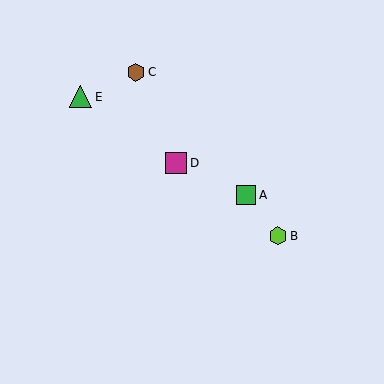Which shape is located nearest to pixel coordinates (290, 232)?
The lime hexagon (labeled B) at (278, 236) is nearest to that location.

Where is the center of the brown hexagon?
The center of the brown hexagon is at (136, 72).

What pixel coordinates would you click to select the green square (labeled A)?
Click at (246, 195) to select the green square A.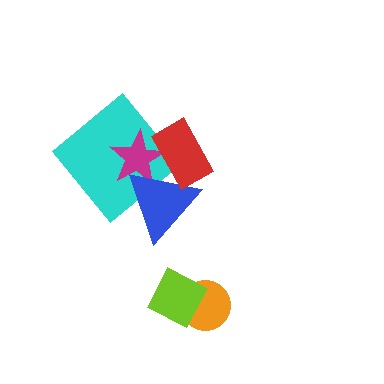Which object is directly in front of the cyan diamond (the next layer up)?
The magenta star is directly in front of the cyan diamond.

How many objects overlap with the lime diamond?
1 object overlaps with the lime diamond.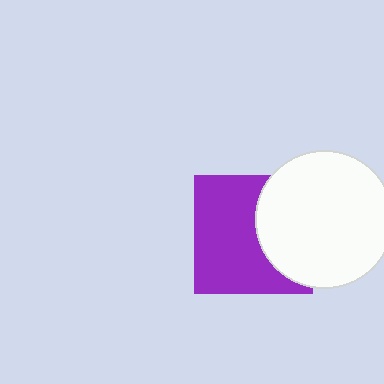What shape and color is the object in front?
The object in front is a white circle.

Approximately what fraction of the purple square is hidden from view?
Roughly 38% of the purple square is hidden behind the white circle.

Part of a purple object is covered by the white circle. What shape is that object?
It is a square.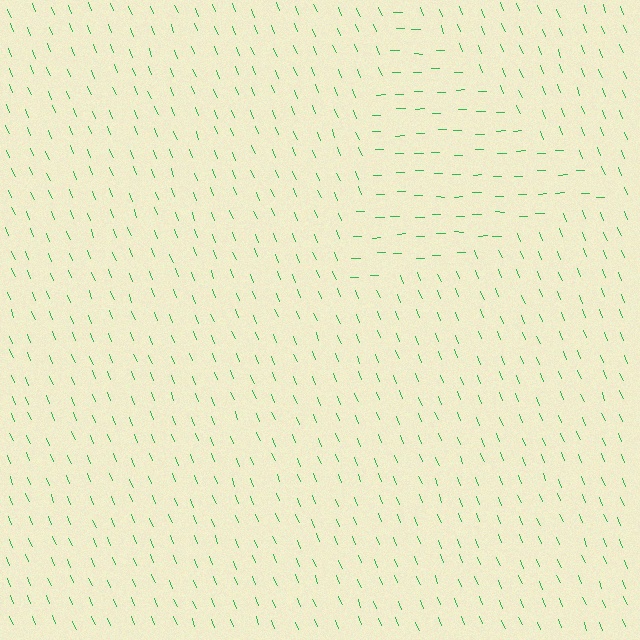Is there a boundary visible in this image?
Yes, there is a texture boundary formed by a change in line orientation.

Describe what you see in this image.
The image is filled with small green line segments. A triangle region in the image has lines oriented differently from the surrounding lines, creating a visible texture boundary.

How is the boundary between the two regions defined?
The boundary is defined purely by a change in line orientation (approximately 69 degrees difference). All lines are the same color and thickness.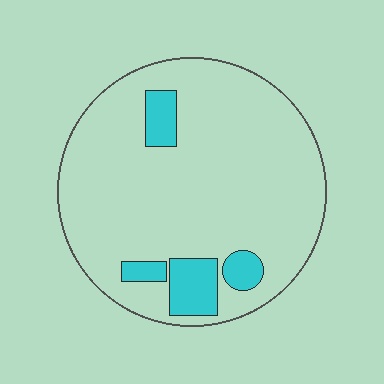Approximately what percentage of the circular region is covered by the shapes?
Approximately 10%.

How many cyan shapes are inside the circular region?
4.